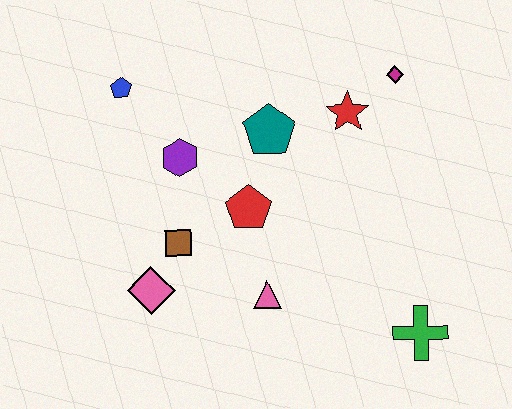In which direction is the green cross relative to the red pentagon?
The green cross is to the right of the red pentagon.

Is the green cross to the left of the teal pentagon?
No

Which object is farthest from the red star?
The pink diamond is farthest from the red star.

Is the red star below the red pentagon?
No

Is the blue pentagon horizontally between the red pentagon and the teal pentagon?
No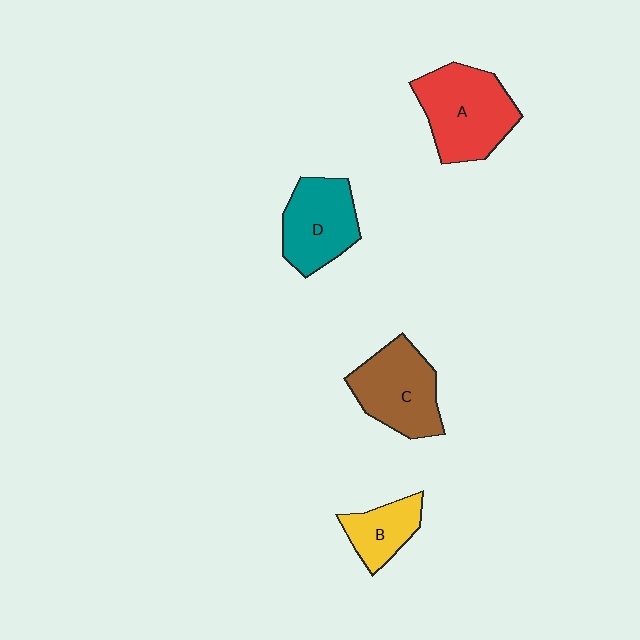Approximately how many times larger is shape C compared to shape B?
Approximately 1.7 times.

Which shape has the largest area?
Shape A (red).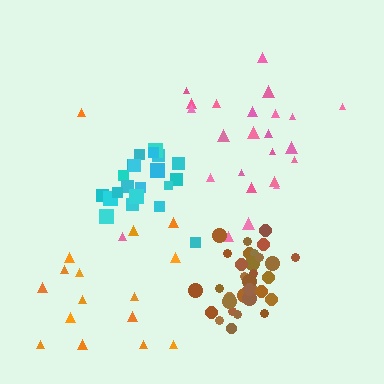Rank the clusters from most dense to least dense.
brown, cyan, pink, orange.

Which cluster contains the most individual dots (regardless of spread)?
Brown (32).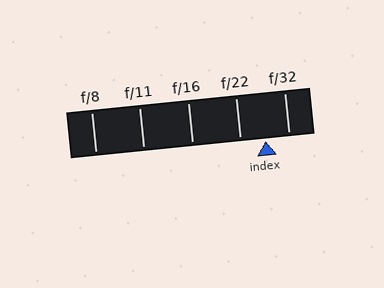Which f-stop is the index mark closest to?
The index mark is closest to f/32.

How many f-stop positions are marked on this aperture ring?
There are 5 f-stop positions marked.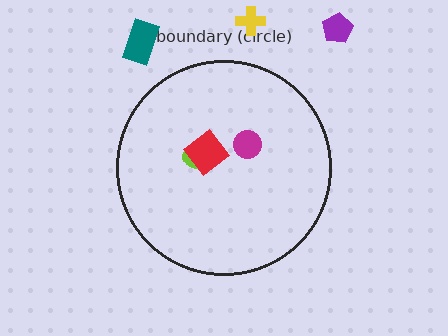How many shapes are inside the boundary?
3 inside, 3 outside.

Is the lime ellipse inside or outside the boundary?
Inside.